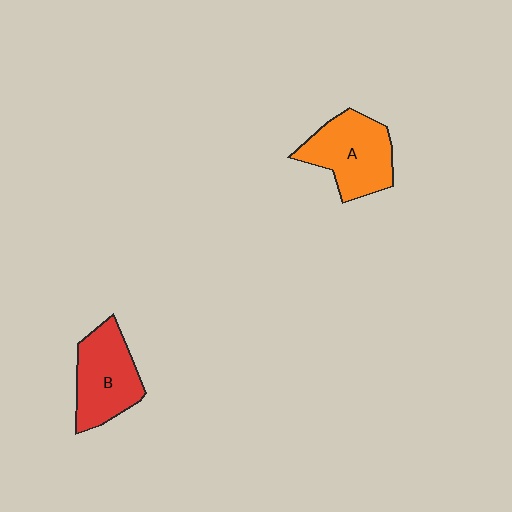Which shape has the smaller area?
Shape B (red).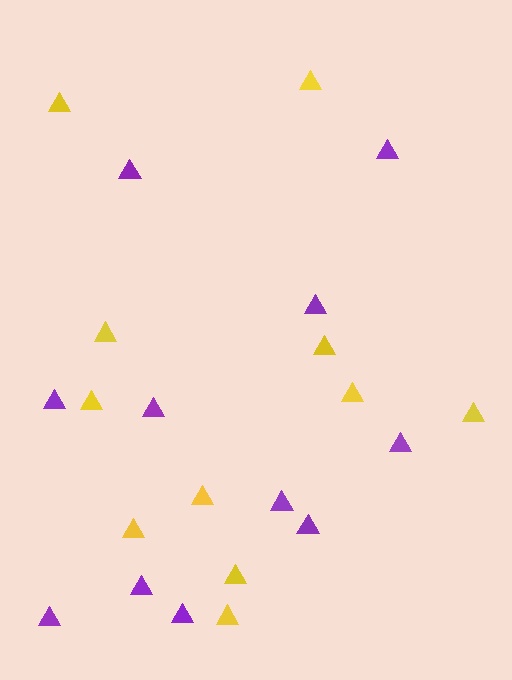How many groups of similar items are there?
There are 2 groups: one group of purple triangles (11) and one group of yellow triangles (11).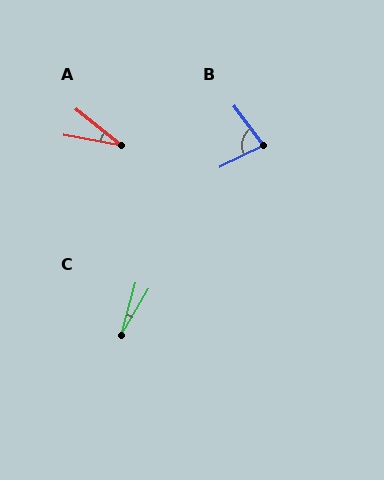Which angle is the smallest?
C, at approximately 15 degrees.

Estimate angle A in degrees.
Approximately 29 degrees.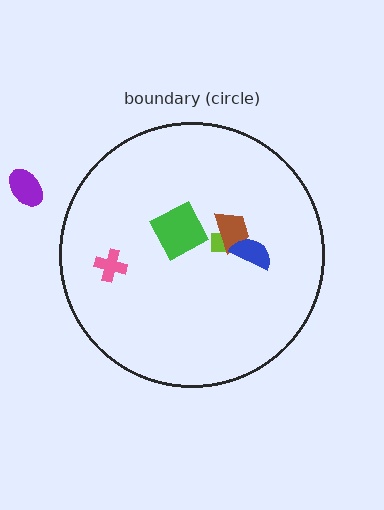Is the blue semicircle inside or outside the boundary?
Inside.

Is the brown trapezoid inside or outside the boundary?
Inside.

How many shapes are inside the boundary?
5 inside, 1 outside.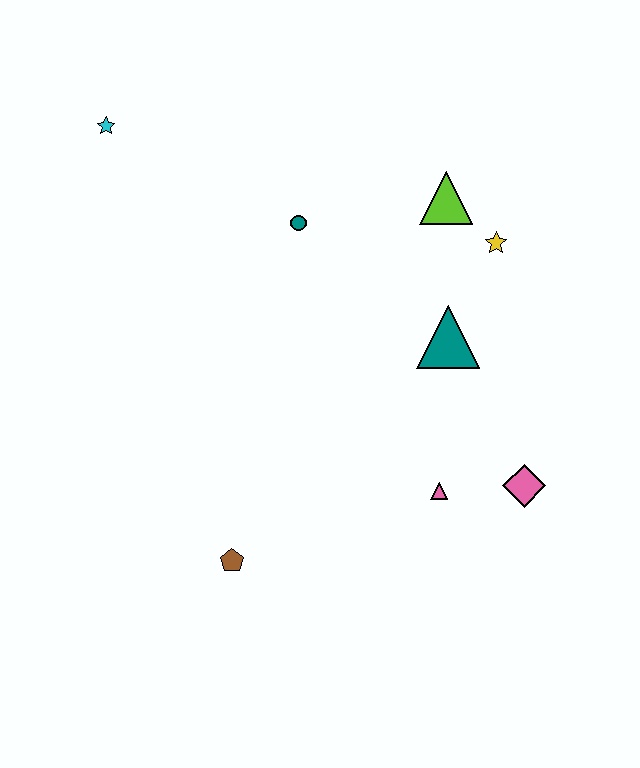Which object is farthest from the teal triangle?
The cyan star is farthest from the teal triangle.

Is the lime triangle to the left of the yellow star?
Yes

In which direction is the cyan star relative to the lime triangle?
The cyan star is to the left of the lime triangle.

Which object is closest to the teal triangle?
The yellow star is closest to the teal triangle.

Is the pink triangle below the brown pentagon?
No